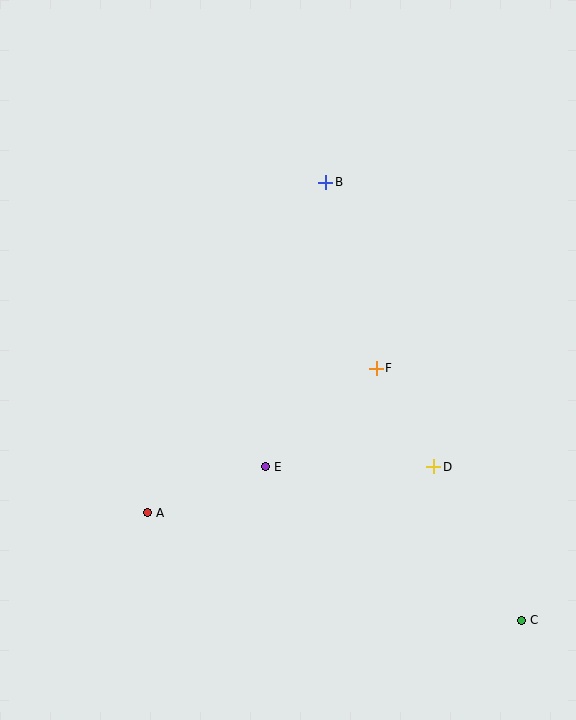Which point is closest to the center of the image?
Point F at (376, 368) is closest to the center.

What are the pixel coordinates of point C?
Point C is at (521, 620).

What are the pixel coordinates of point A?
Point A is at (147, 513).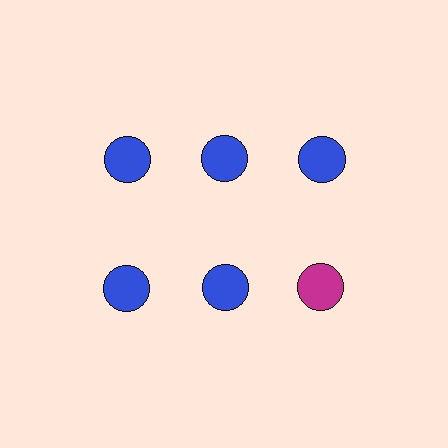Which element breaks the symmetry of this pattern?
The magenta circle in the second row, center column breaks the symmetry. All other shapes are blue circles.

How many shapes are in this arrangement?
There are 6 shapes arranged in a grid pattern.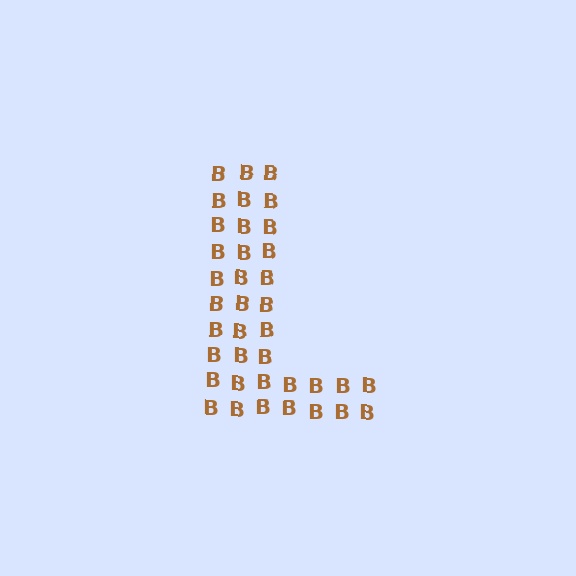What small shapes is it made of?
It is made of small letter B's.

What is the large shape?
The large shape is the letter L.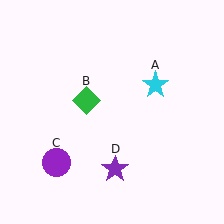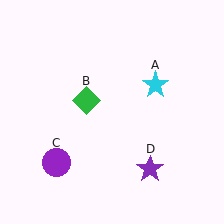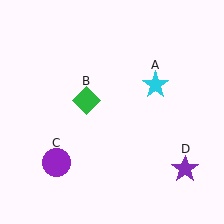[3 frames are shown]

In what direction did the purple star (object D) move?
The purple star (object D) moved right.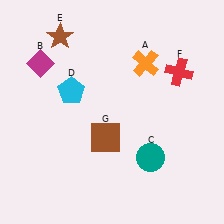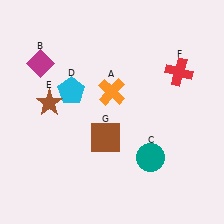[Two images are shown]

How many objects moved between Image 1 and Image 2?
2 objects moved between the two images.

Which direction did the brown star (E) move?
The brown star (E) moved down.